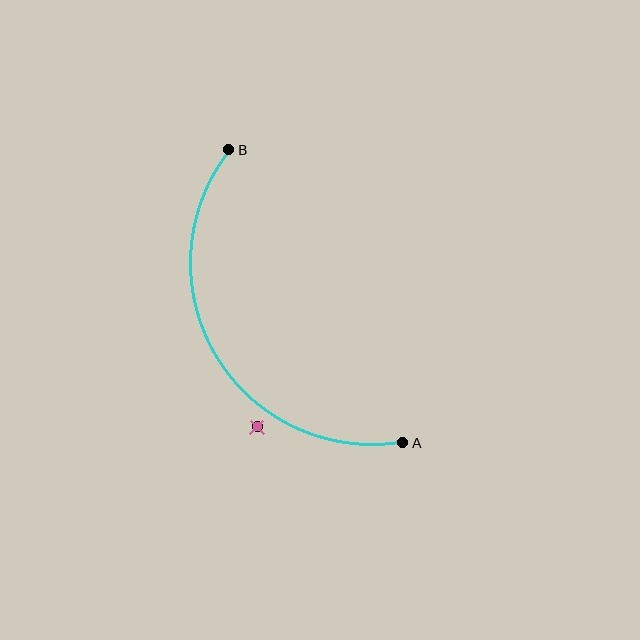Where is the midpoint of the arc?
The arc midpoint is the point on the curve farthest from the straight line joining A and B. It sits to the left of that line.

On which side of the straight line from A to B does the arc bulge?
The arc bulges to the left of the straight line connecting A and B.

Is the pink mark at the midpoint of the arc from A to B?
No — the pink mark does not lie on the arc at all. It sits slightly outside the curve.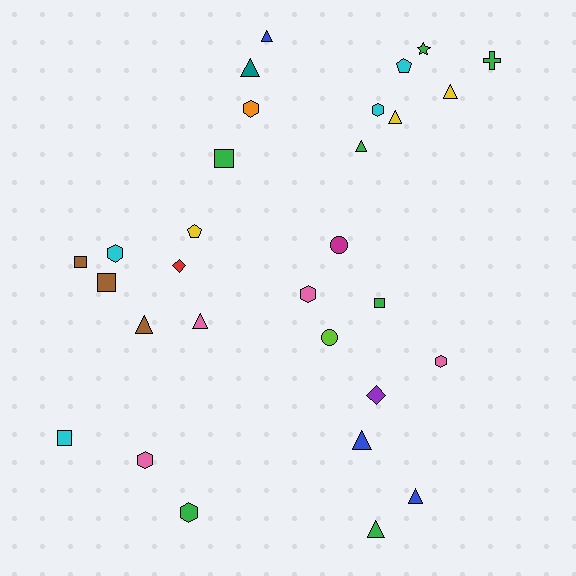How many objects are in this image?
There are 30 objects.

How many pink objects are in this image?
There are 4 pink objects.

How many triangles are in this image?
There are 10 triangles.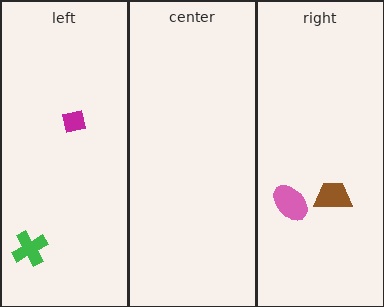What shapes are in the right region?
The pink ellipse, the brown trapezoid.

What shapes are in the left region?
The magenta square, the green cross.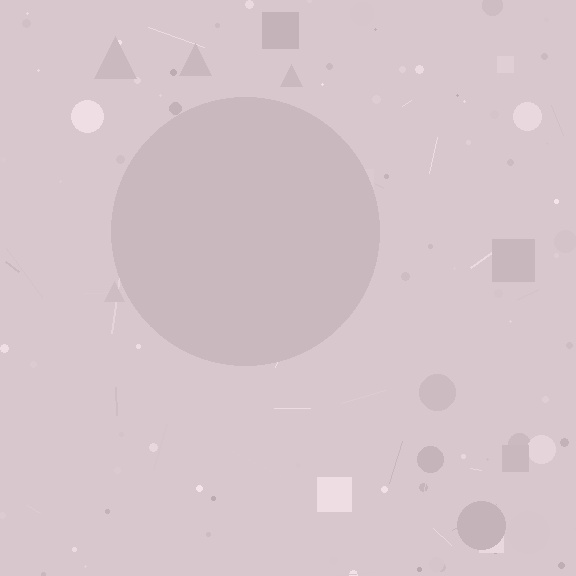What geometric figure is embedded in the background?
A circle is embedded in the background.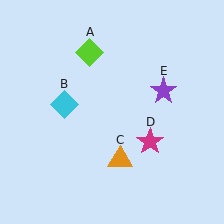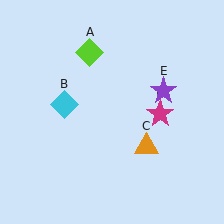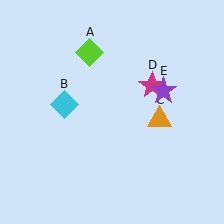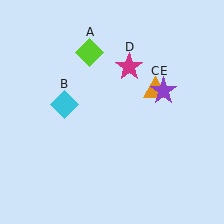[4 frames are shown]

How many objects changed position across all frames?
2 objects changed position: orange triangle (object C), magenta star (object D).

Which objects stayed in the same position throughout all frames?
Lime diamond (object A) and cyan diamond (object B) and purple star (object E) remained stationary.